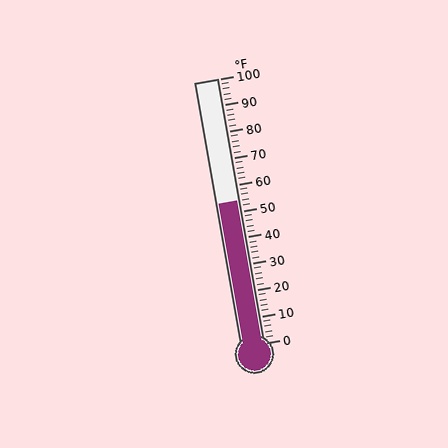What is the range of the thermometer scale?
The thermometer scale ranges from 0°F to 100°F.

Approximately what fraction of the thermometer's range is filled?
The thermometer is filled to approximately 55% of its range.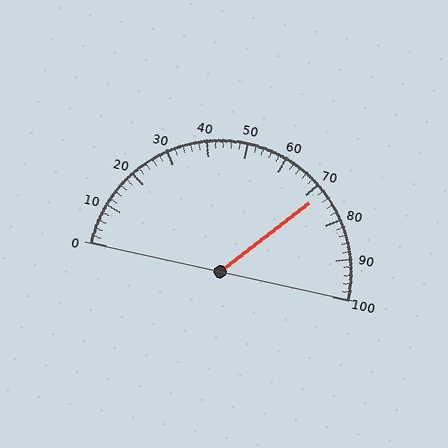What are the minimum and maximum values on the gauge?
The gauge ranges from 0 to 100.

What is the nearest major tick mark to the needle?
The nearest major tick mark is 70.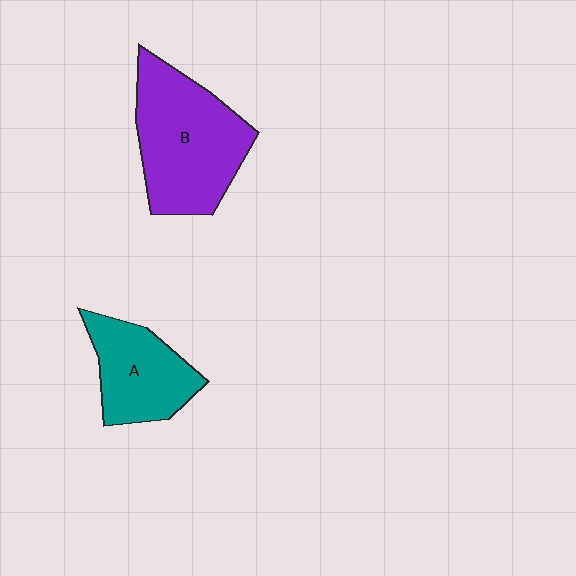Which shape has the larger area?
Shape B (purple).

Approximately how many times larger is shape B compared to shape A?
Approximately 1.6 times.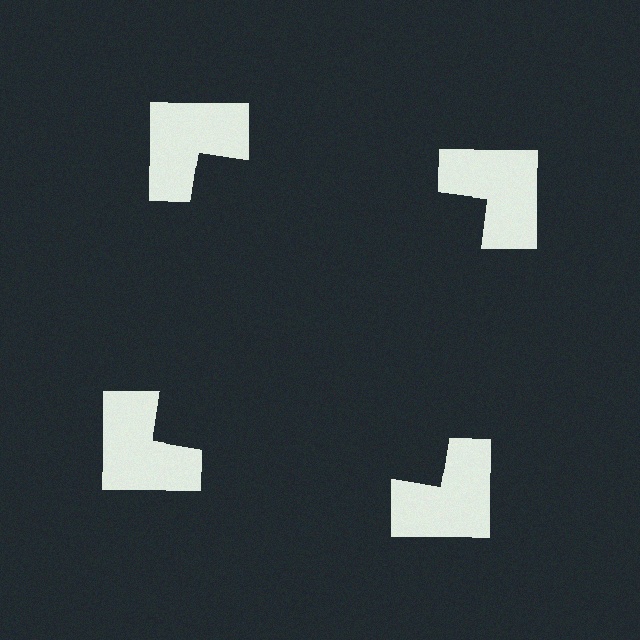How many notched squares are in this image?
There are 4 — one at each vertex of the illusory square.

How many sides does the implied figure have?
4 sides.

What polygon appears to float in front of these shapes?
An illusory square — its edges are inferred from the aligned wedge cuts in the notched squares, not physically drawn.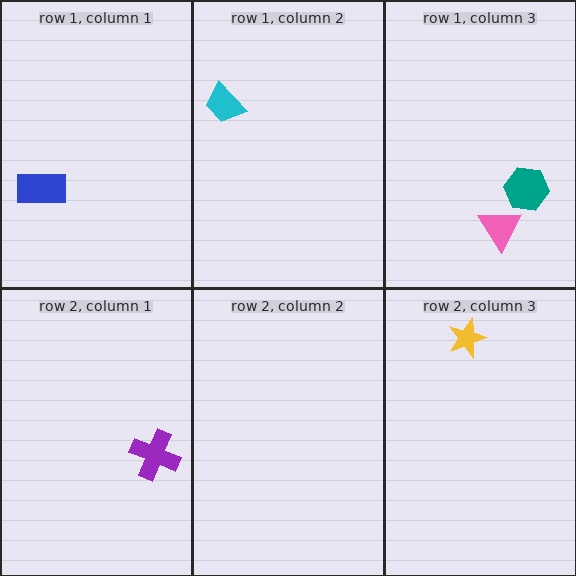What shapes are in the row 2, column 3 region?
The yellow star.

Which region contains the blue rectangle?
The row 1, column 1 region.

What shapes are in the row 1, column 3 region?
The teal hexagon, the pink triangle.